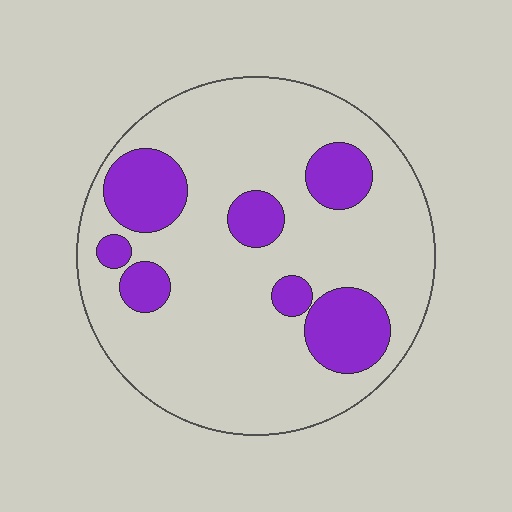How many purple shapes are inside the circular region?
7.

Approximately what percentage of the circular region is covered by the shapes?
Approximately 20%.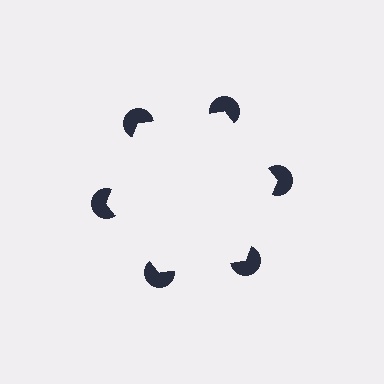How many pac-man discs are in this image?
There are 6 — one at each vertex of the illusory hexagon.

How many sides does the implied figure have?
6 sides.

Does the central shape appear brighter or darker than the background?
It typically appears slightly brighter than the background, even though no actual brightness change is drawn.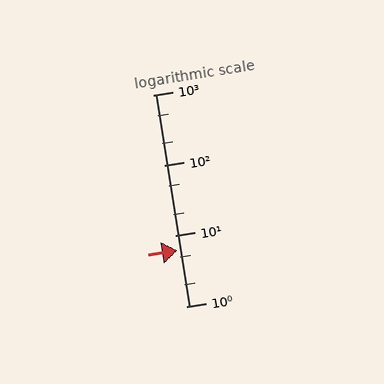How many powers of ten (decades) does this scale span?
The scale spans 3 decades, from 1 to 1000.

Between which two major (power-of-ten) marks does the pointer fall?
The pointer is between 1 and 10.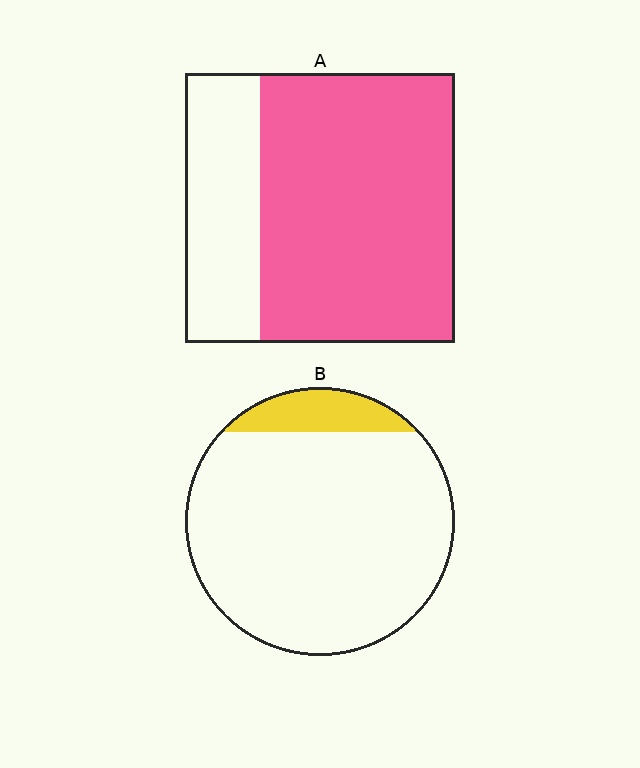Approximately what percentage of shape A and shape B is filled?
A is approximately 70% and B is approximately 10%.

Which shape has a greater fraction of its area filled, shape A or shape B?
Shape A.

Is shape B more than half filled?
No.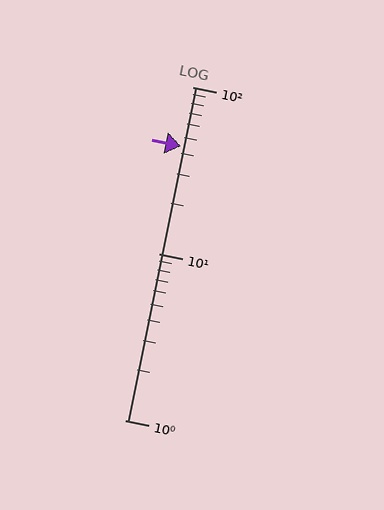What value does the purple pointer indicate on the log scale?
The pointer indicates approximately 44.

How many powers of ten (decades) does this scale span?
The scale spans 2 decades, from 1 to 100.